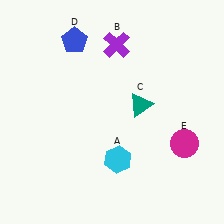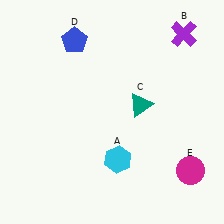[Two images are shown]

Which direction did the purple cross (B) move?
The purple cross (B) moved right.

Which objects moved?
The objects that moved are: the purple cross (B), the magenta circle (E).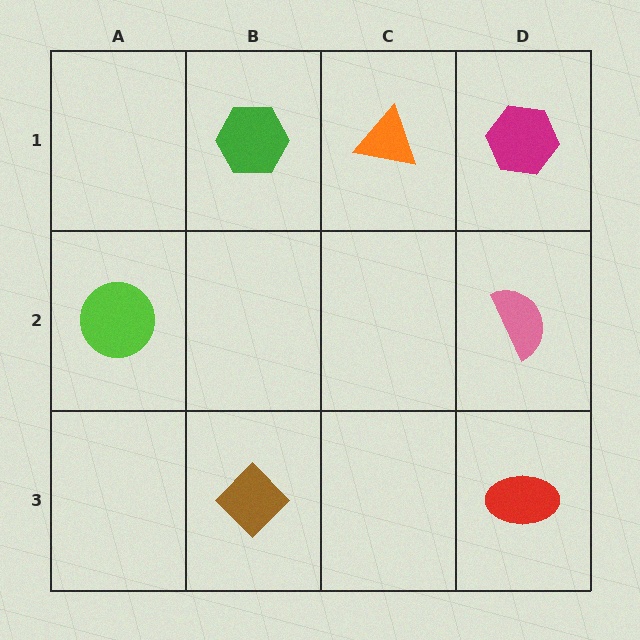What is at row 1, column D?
A magenta hexagon.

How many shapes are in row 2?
2 shapes.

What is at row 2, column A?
A lime circle.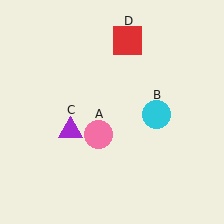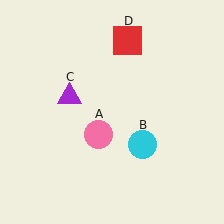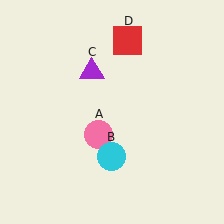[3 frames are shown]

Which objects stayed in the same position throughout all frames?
Pink circle (object A) and red square (object D) remained stationary.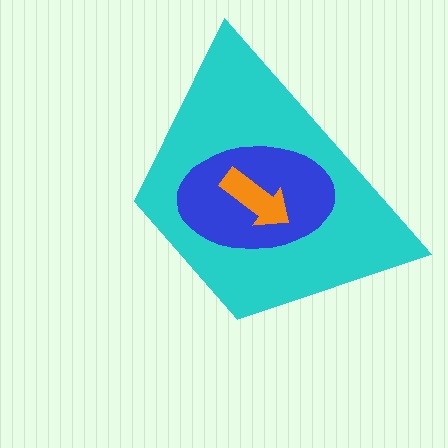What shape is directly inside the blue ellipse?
The orange arrow.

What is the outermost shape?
The cyan trapezoid.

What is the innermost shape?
The orange arrow.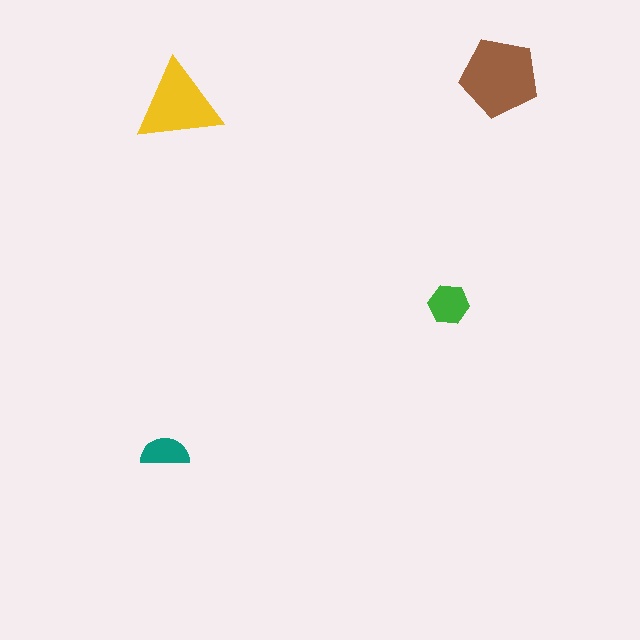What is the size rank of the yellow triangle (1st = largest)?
2nd.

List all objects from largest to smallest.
The brown pentagon, the yellow triangle, the green hexagon, the teal semicircle.